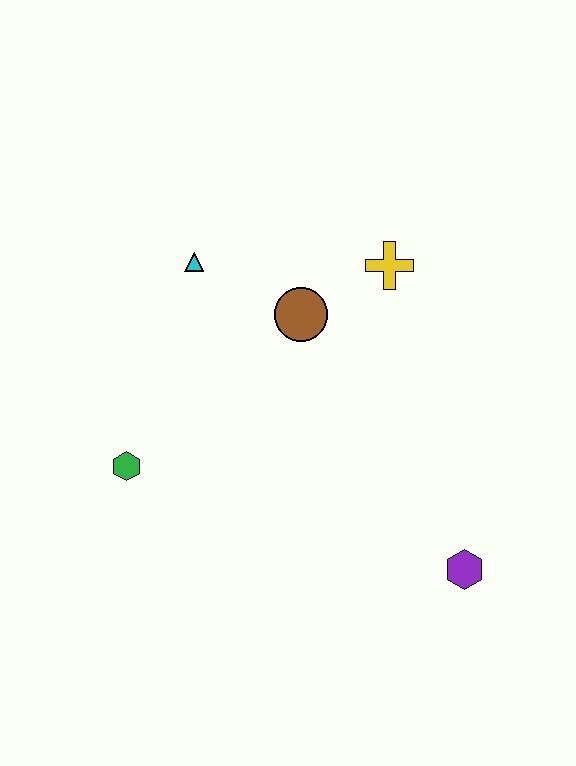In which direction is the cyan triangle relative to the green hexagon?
The cyan triangle is above the green hexagon.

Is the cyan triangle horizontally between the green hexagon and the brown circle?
Yes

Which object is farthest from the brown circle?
The purple hexagon is farthest from the brown circle.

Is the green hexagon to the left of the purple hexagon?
Yes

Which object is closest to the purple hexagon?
The brown circle is closest to the purple hexagon.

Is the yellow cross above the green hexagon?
Yes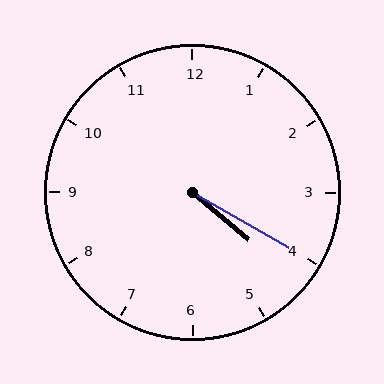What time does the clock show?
4:20.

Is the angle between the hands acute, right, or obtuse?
It is acute.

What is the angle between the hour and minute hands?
Approximately 10 degrees.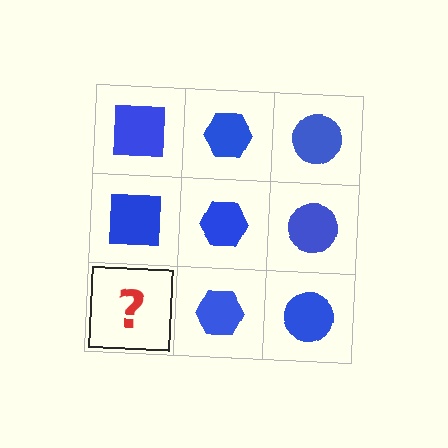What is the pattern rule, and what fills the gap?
The rule is that each column has a consistent shape. The gap should be filled with a blue square.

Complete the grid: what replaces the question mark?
The question mark should be replaced with a blue square.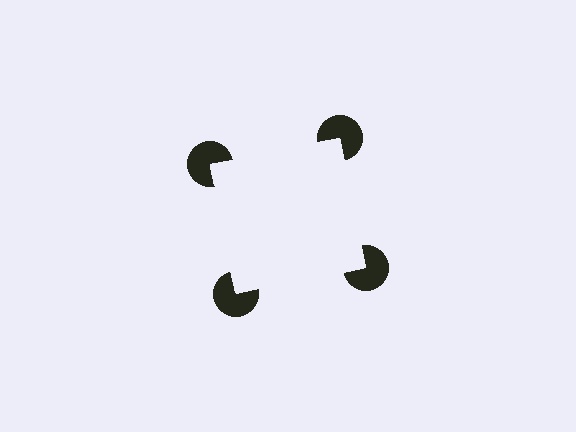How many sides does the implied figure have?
4 sides.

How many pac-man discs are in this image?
There are 4 — one at each vertex of the illusory square.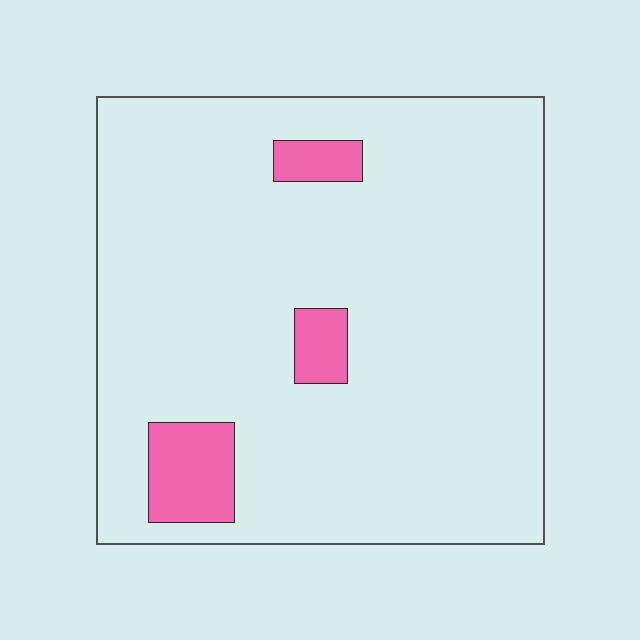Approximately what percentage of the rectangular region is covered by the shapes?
Approximately 10%.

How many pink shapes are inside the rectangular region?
3.